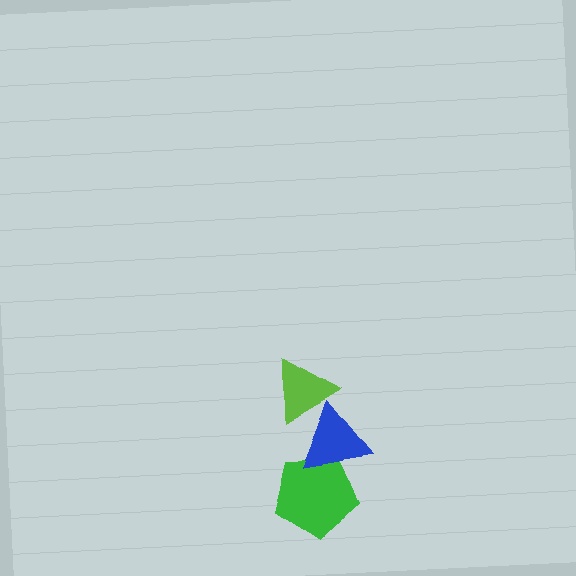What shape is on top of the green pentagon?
The blue triangle is on top of the green pentagon.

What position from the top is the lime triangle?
The lime triangle is 1st from the top.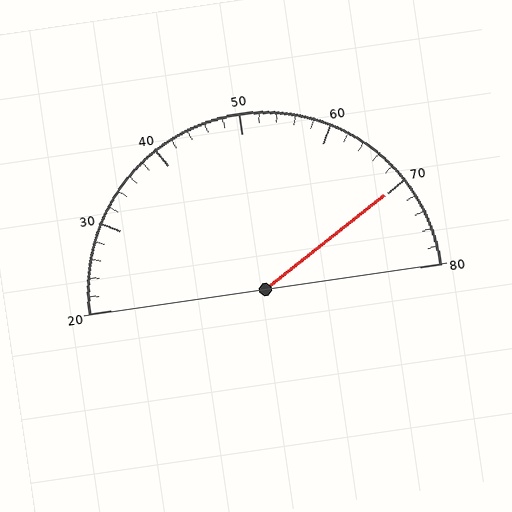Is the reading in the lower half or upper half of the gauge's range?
The reading is in the upper half of the range (20 to 80).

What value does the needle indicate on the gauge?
The needle indicates approximately 70.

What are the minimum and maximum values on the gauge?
The gauge ranges from 20 to 80.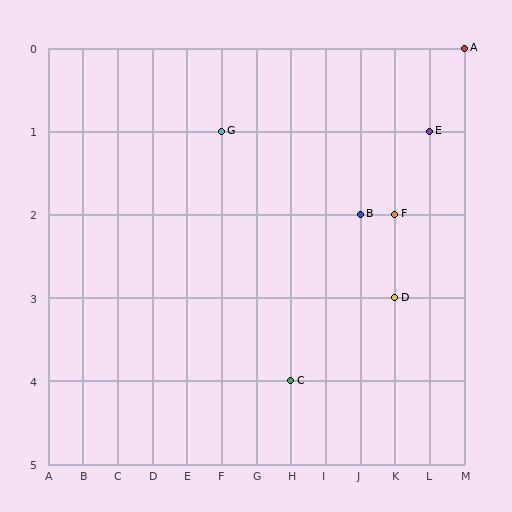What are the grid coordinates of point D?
Point D is at grid coordinates (K, 3).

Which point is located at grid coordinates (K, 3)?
Point D is at (K, 3).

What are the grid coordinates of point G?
Point G is at grid coordinates (F, 1).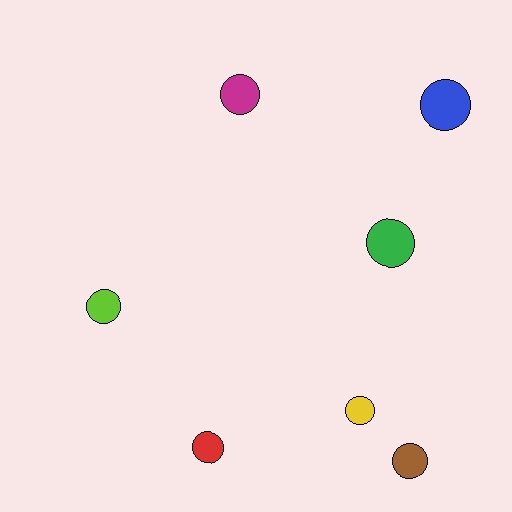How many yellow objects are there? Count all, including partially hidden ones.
There is 1 yellow object.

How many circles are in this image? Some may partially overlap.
There are 7 circles.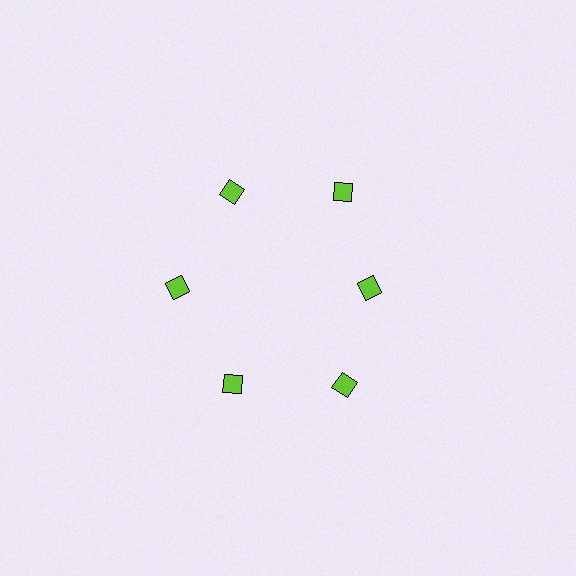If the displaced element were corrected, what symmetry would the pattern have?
It would have 6-fold rotational symmetry — the pattern would map onto itself every 60 degrees.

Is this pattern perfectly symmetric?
No. The 6 lime squares are arranged in a ring, but one element near the 3 o'clock position is pulled inward toward the center, breaking the 6-fold rotational symmetry.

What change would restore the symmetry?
The symmetry would be restored by moving it outward, back onto the ring so that all 6 squares sit at equal angles and equal distance from the center.